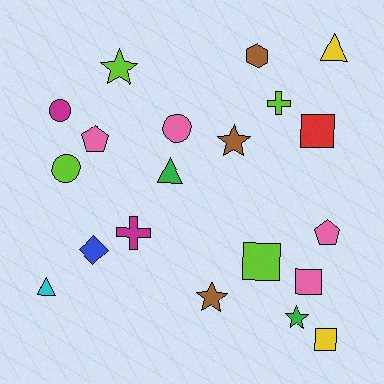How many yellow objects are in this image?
There are 2 yellow objects.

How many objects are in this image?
There are 20 objects.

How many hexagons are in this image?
There is 1 hexagon.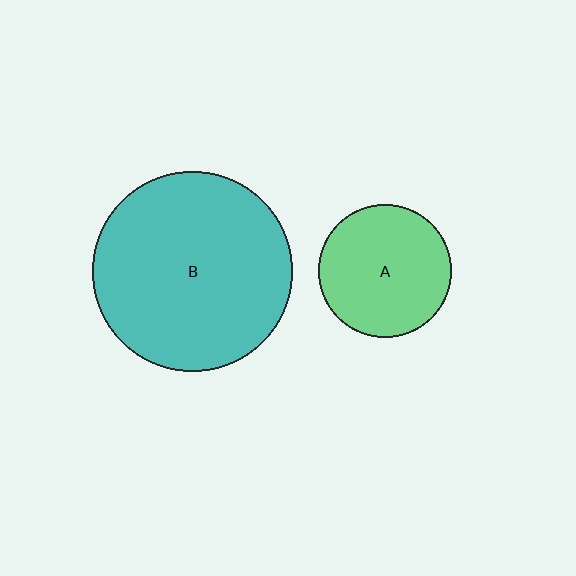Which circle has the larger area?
Circle B (teal).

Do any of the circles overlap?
No, none of the circles overlap.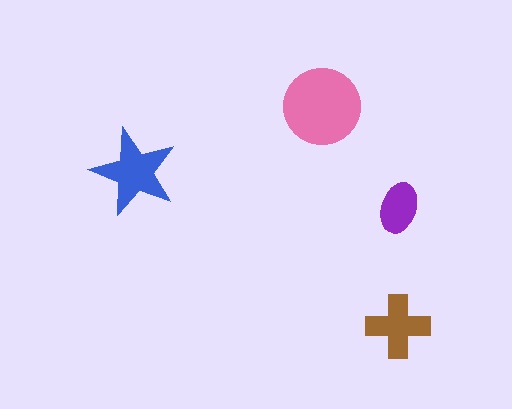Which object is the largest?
The pink circle.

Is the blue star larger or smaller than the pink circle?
Smaller.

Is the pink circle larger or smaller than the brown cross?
Larger.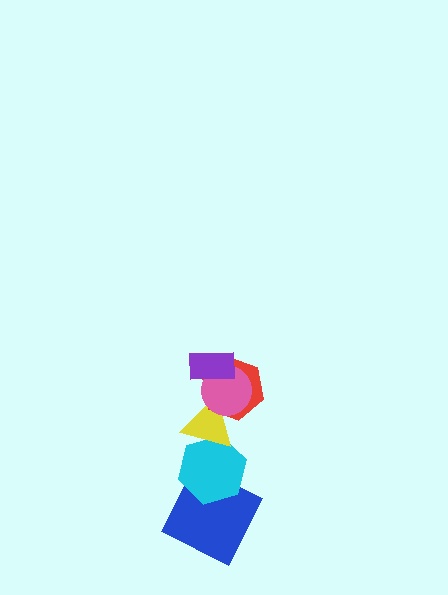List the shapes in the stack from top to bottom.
From top to bottom: the purple rectangle, the pink circle, the red hexagon, the yellow triangle, the cyan hexagon, the blue square.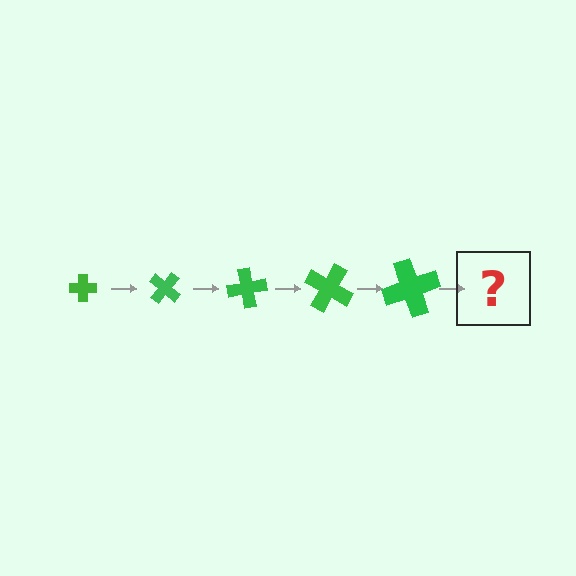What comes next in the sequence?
The next element should be a cross, larger than the previous one and rotated 200 degrees from the start.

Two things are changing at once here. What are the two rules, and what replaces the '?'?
The two rules are that the cross grows larger each step and it rotates 40 degrees each step. The '?' should be a cross, larger than the previous one and rotated 200 degrees from the start.